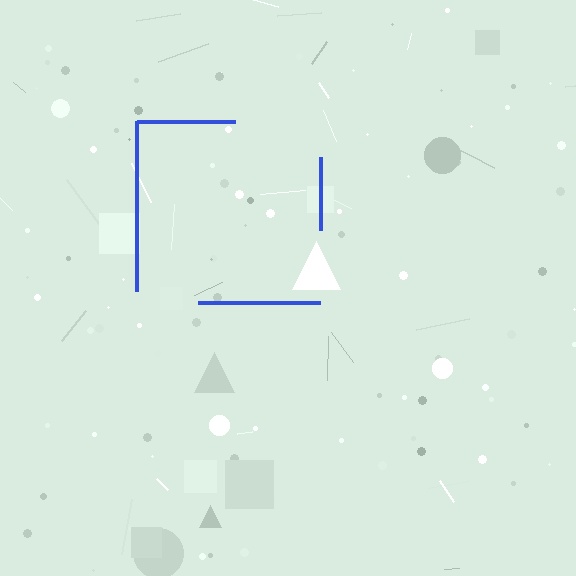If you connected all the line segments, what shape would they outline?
They would outline a square.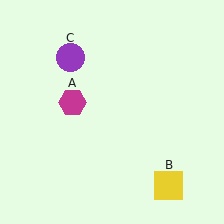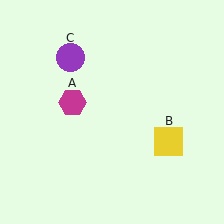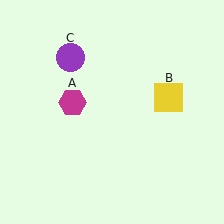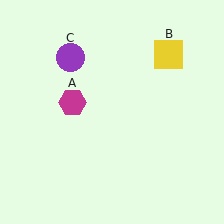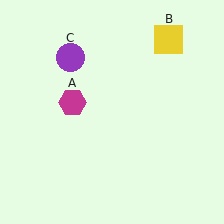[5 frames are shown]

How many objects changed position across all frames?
1 object changed position: yellow square (object B).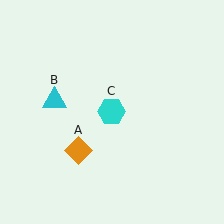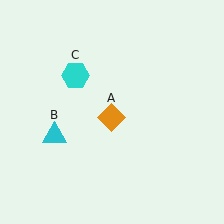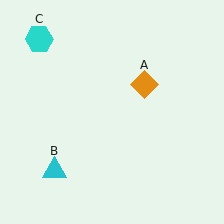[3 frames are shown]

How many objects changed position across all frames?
3 objects changed position: orange diamond (object A), cyan triangle (object B), cyan hexagon (object C).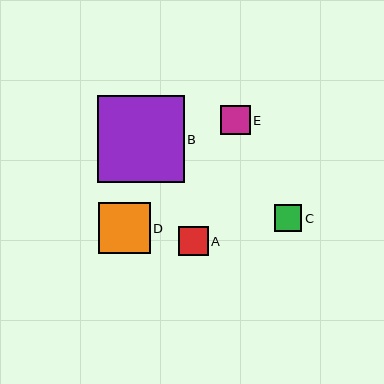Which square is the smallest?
Square C is the smallest with a size of approximately 27 pixels.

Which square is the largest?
Square B is the largest with a size of approximately 87 pixels.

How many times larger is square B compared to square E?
Square B is approximately 3.0 times the size of square E.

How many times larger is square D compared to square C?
Square D is approximately 1.9 times the size of square C.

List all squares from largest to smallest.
From largest to smallest: B, D, A, E, C.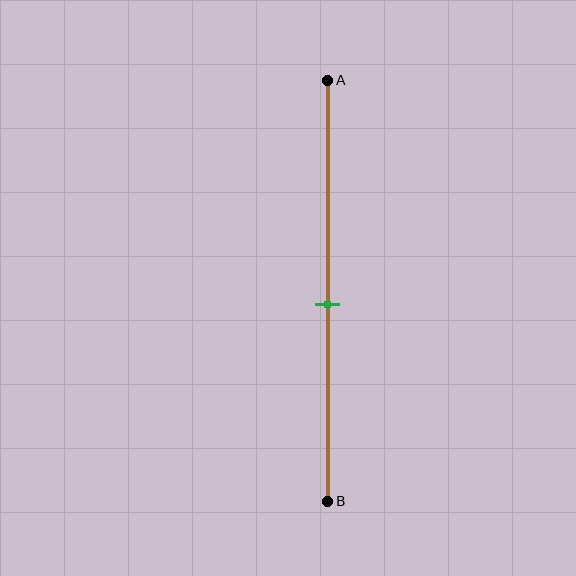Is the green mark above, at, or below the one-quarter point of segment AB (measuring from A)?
The green mark is below the one-quarter point of segment AB.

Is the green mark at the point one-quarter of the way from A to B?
No, the mark is at about 55% from A, not at the 25% one-quarter point.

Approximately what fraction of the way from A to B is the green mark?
The green mark is approximately 55% of the way from A to B.